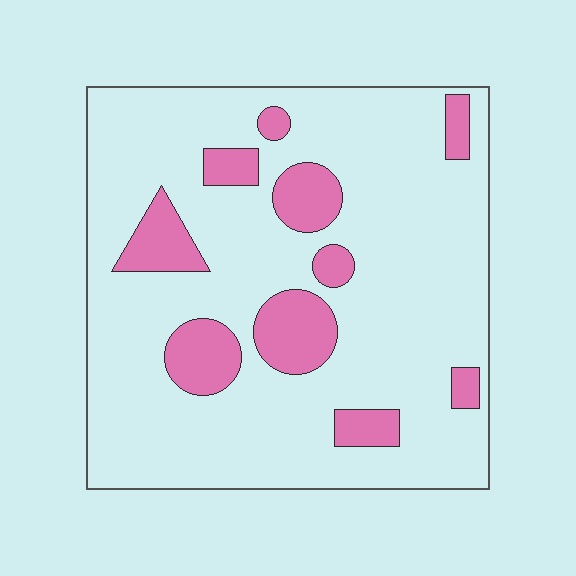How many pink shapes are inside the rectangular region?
10.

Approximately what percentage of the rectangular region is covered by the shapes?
Approximately 20%.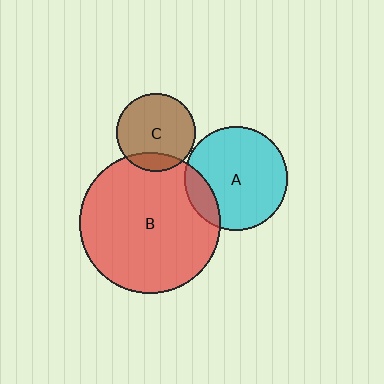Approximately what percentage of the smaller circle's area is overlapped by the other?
Approximately 15%.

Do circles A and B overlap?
Yes.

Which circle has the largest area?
Circle B (red).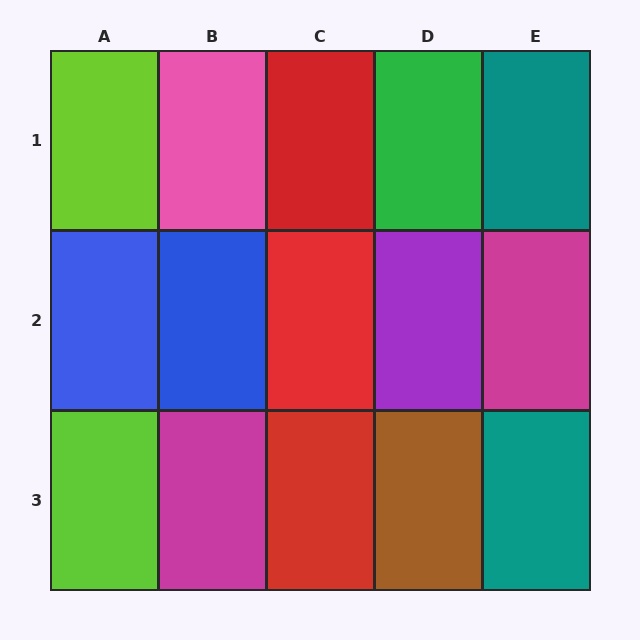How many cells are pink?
1 cell is pink.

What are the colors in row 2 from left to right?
Blue, blue, red, purple, magenta.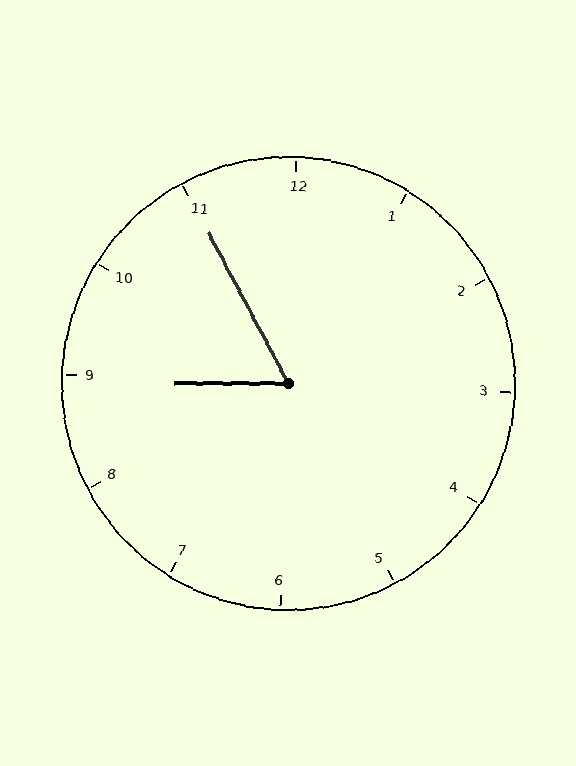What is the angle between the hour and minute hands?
Approximately 62 degrees.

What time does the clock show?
8:55.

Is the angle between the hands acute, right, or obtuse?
It is acute.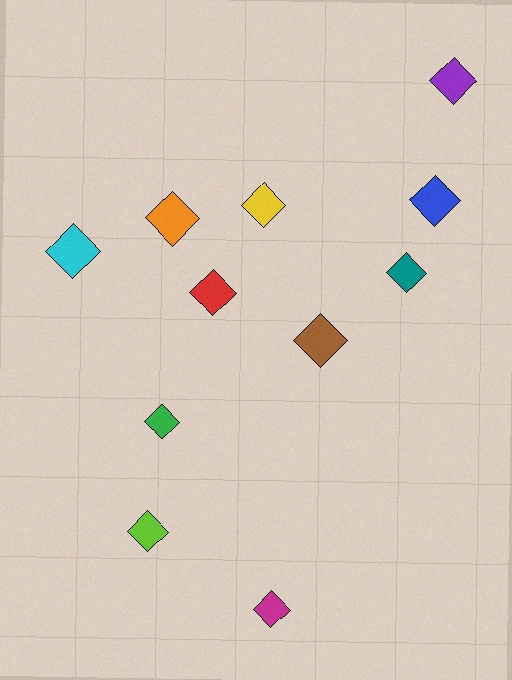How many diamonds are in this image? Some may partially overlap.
There are 11 diamonds.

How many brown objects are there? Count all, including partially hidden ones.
There is 1 brown object.